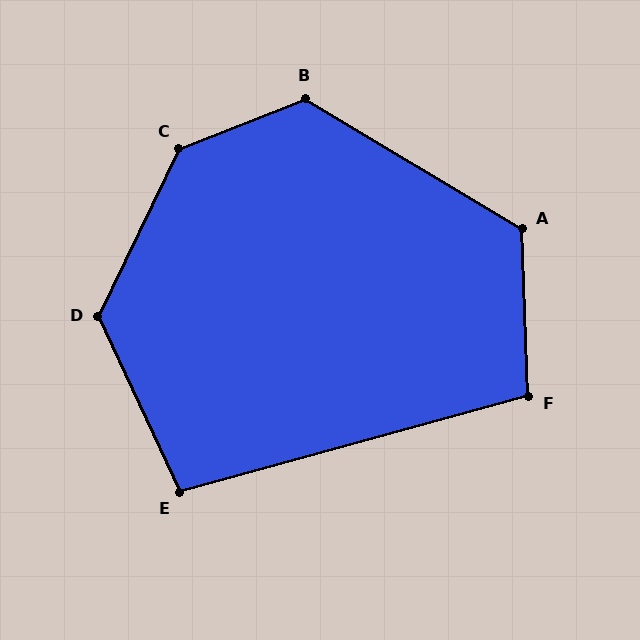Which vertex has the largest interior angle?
C, at approximately 137 degrees.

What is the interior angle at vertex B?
Approximately 127 degrees (obtuse).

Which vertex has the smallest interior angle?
E, at approximately 100 degrees.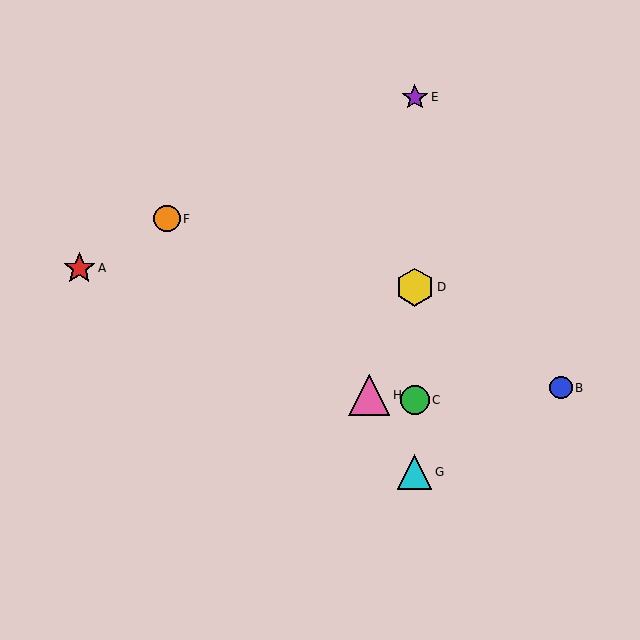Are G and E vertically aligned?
Yes, both are at x≈415.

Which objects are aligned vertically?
Objects C, D, E, G are aligned vertically.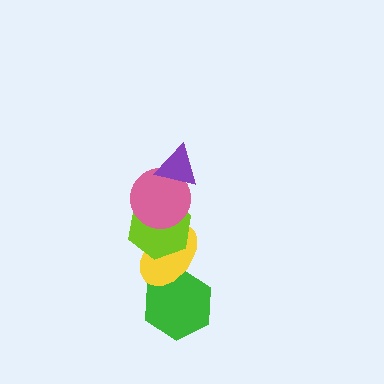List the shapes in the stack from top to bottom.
From top to bottom: the purple triangle, the pink circle, the lime hexagon, the yellow ellipse, the green hexagon.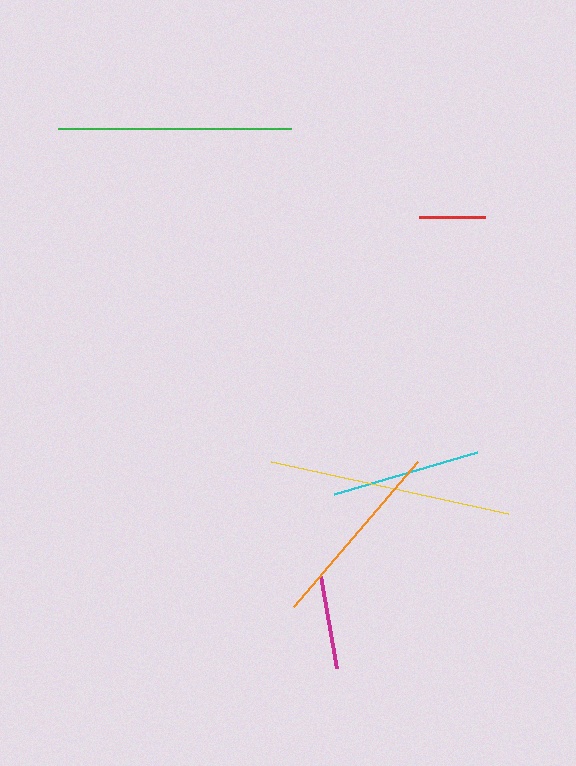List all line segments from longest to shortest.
From longest to shortest: yellow, green, orange, cyan, magenta, red.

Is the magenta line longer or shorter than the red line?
The magenta line is longer than the red line.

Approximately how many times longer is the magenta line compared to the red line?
The magenta line is approximately 1.4 times the length of the red line.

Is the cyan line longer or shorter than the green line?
The green line is longer than the cyan line.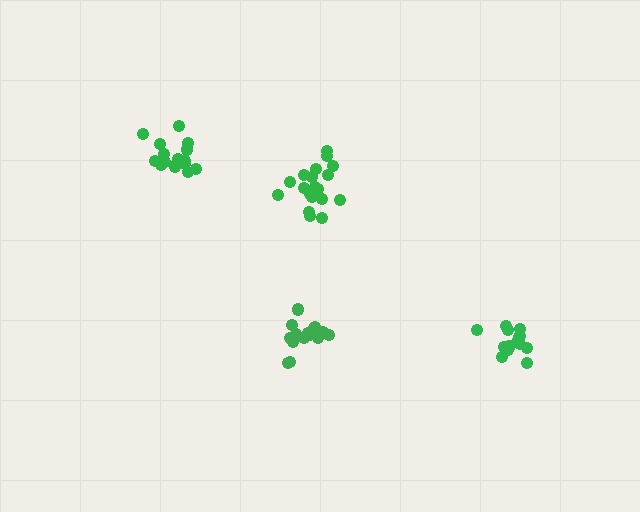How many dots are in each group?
Group 1: 19 dots, Group 2: 14 dots, Group 3: 17 dots, Group 4: 15 dots (65 total).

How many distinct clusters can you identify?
There are 4 distinct clusters.